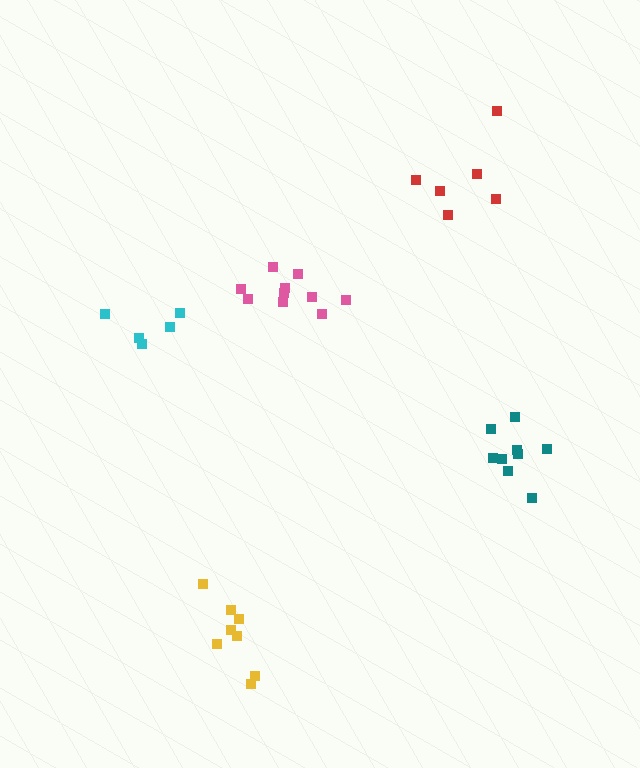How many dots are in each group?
Group 1: 9 dots, Group 2: 8 dots, Group 3: 10 dots, Group 4: 5 dots, Group 5: 6 dots (38 total).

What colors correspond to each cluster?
The clusters are colored: teal, yellow, pink, cyan, red.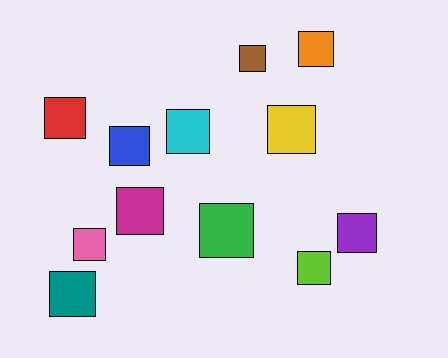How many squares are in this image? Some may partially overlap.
There are 12 squares.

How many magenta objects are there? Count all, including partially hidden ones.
There is 1 magenta object.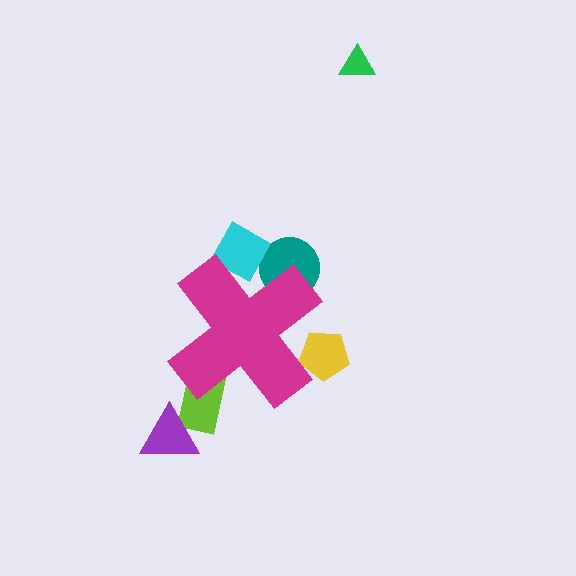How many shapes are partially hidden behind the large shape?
4 shapes are partially hidden.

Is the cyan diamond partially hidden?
Yes, the cyan diamond is partially hidden behind the magenta cross.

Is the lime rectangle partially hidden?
Yes, the lime rectangle is partially hidden behind the magenta cross.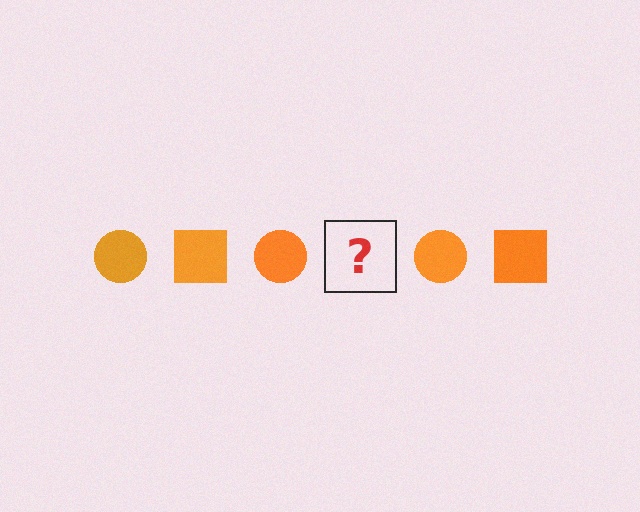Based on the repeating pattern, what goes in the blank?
The blank should be an orange square.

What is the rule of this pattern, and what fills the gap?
The rule is that the pattern cycles through circle, square shapes in orange. The gap should be filled with an orange square.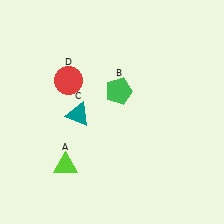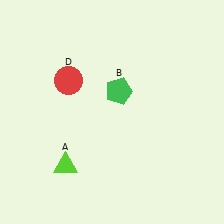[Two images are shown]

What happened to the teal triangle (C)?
The teal triangle (C) was removed in Image 2. It was in the bottom-left area of Image 1.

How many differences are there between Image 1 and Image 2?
There is 1 difference between the two images.